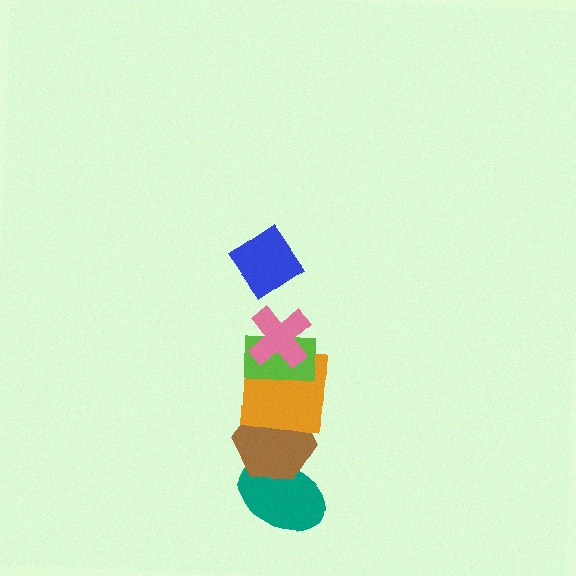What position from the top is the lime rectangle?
The lime rectangle is 3rd from the top.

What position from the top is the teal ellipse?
The teal ellipse is 6th from the top.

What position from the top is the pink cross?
The pink cross is 2nd from the top.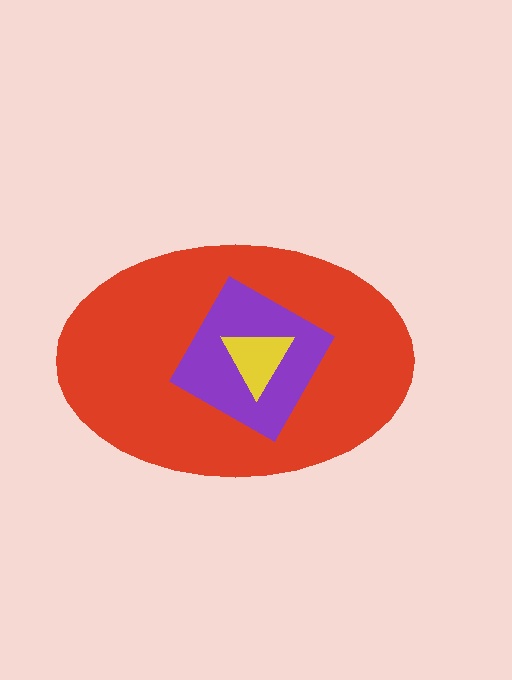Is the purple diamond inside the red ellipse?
Yes.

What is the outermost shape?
The red ellipse.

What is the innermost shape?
The yellow triangle.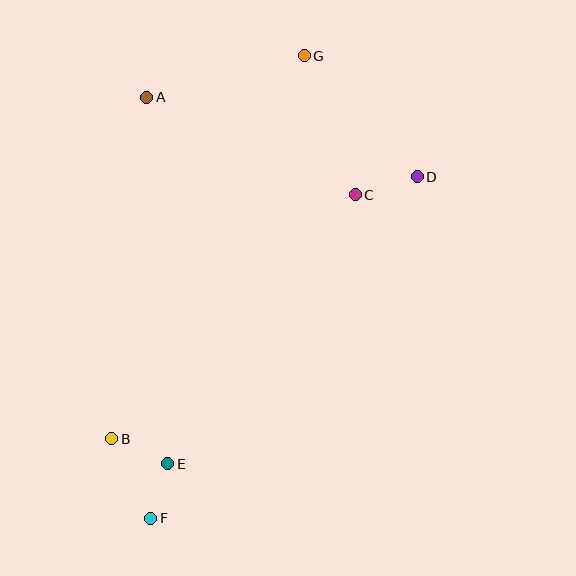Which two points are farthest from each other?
Points F and G are farthest from each other.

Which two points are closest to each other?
Points E and F are closest to each other.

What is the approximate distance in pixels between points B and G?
The distance between B and G is approximately 429 pixels.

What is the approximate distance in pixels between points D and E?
The distance between D and E is approximately 380 pixels.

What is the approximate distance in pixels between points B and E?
The distance between B and E is approximately 61 pixels.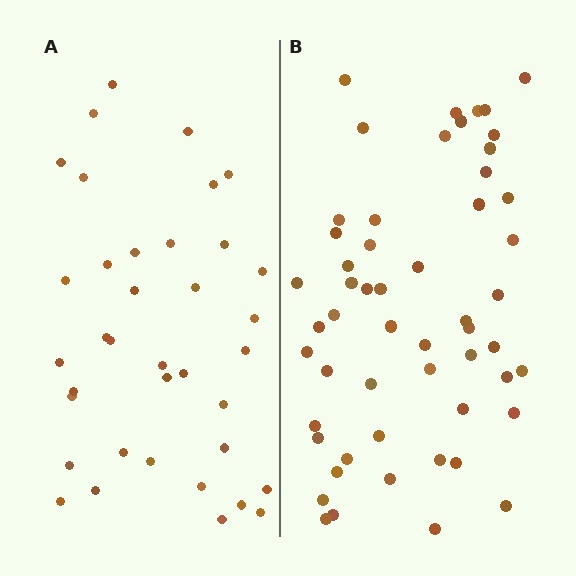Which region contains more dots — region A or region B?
Region B (the right region) has more dots.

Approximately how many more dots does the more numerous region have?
Region B has approximately 15 more dots than region A.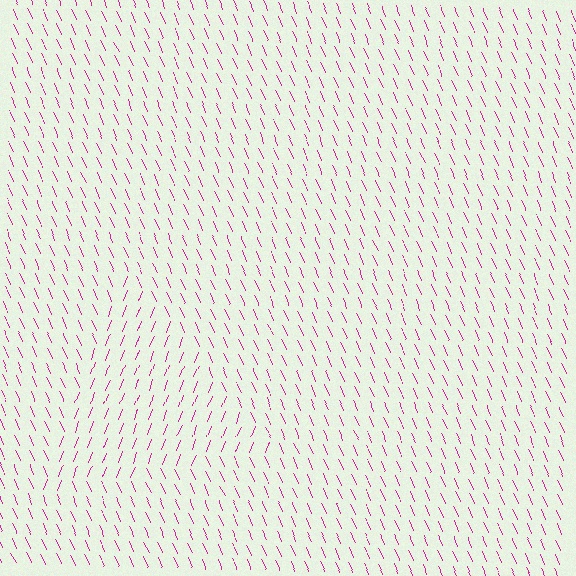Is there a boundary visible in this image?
Yes, there is a texture boundary formed by a change in line orientation.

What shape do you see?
I see a triangle.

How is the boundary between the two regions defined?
The boundary is defined purely by a change in line orientation (approximately 45 degrees difference). All lines are the same color and thickness.